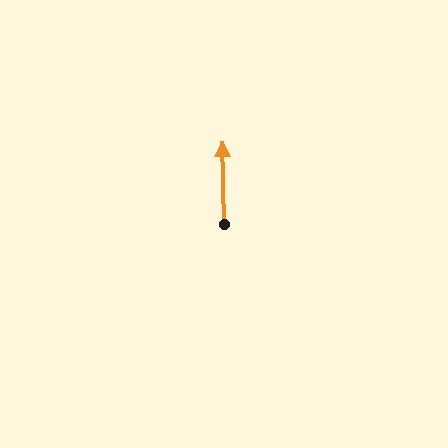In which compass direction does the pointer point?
North.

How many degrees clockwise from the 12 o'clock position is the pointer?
Approximately 359 degrees.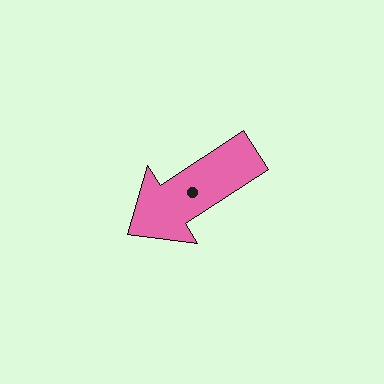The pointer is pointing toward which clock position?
Roughly 8 o'clock.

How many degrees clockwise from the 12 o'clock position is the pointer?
Approximately 237 degrees.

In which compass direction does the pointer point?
Southwest.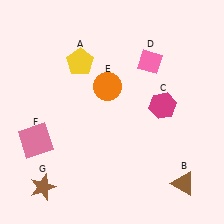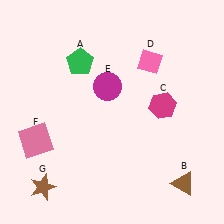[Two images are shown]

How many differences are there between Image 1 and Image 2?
There are 2 differences between the two images.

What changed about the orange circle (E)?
In Image 1, E is orange. In Image 2, it changed to magenta.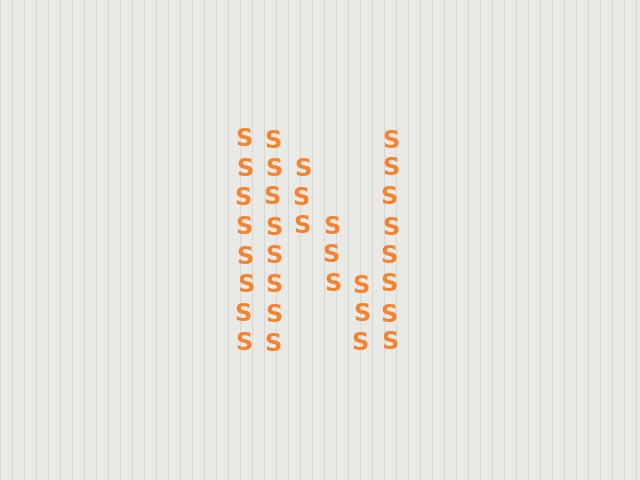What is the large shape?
The large shape is the letter N.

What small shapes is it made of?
It is made of small letter S's.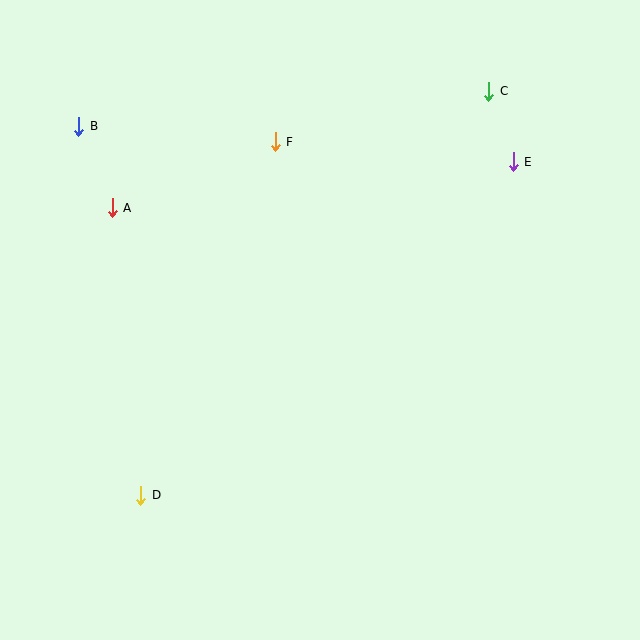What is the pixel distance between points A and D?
The distance between A and D is 289 pixels.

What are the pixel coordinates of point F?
Point F is at (275, 142).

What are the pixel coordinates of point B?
Point B is at (79, 126).